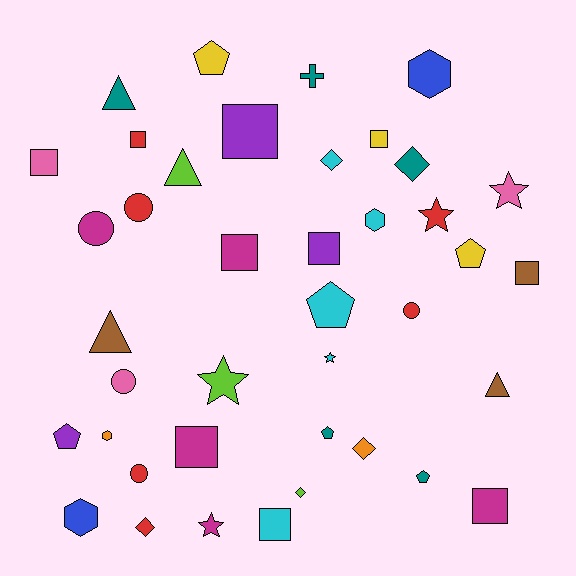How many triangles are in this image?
There are 4 triangles.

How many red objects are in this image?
There are 6 red objects.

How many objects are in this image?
There are 40 objects.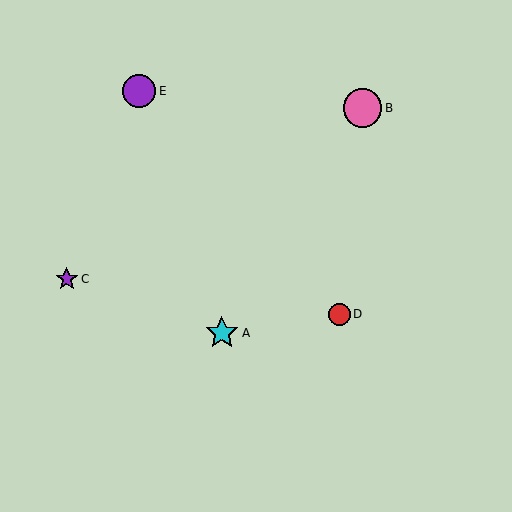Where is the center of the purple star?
The center of the purple star is at (67, 279).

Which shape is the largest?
The pink circle (labeled B) is the largest.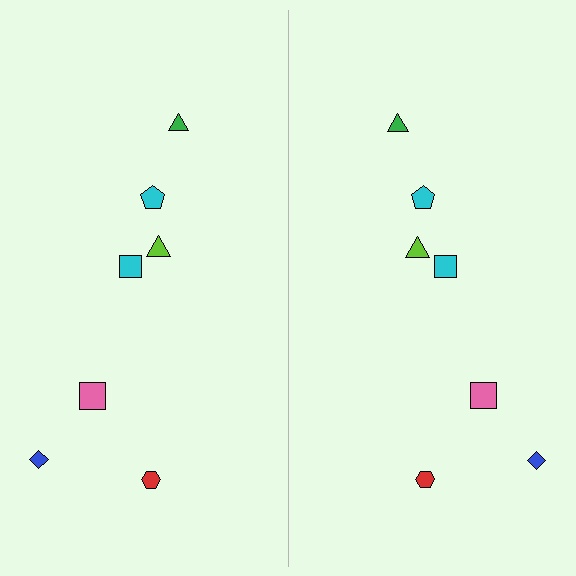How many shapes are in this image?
There are 14 shapes in this image.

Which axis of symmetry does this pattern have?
The pattern has a vertical axis of symmetry running through the center of the image.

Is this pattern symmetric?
Yes, this pattern has bilateral (reflection) symmetry.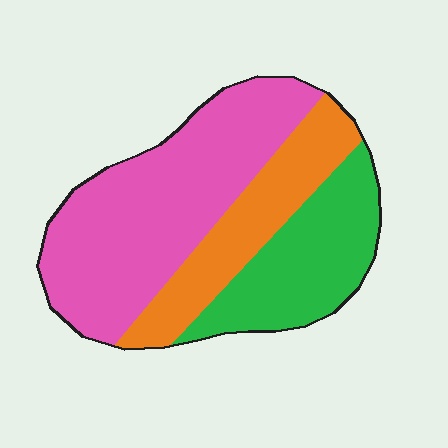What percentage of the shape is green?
Green covers 27% of the shape.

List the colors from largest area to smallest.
From largest to smallest: pink, green, orange.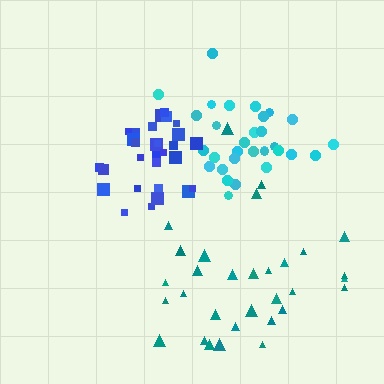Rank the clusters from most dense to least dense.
blue, cyan, teal.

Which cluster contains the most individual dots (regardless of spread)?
Cyan (31).